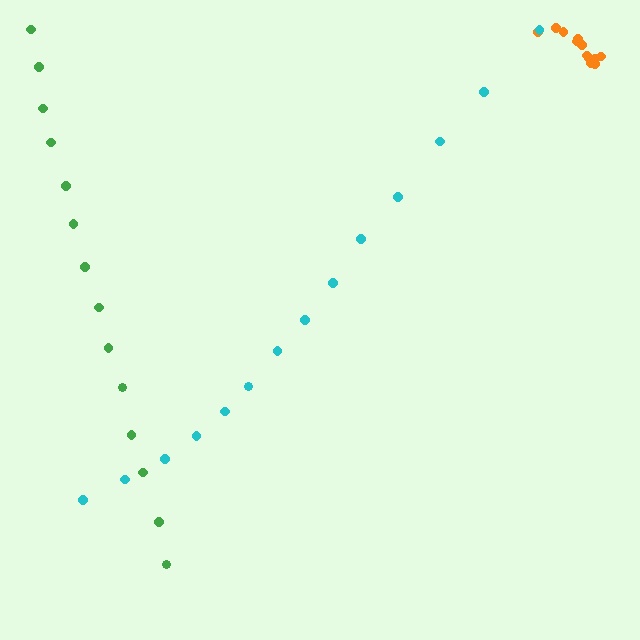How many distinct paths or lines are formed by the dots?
There are 3 distinct paths.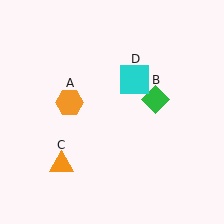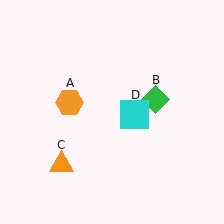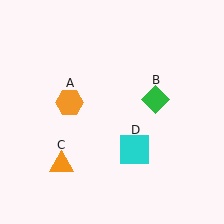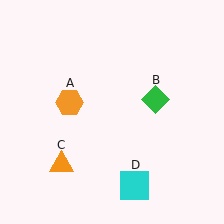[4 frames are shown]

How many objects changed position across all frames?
1 object changed position: cyan square (object D).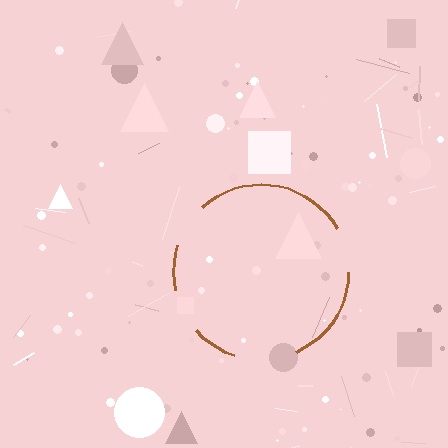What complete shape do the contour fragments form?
The contour fragments form a circle.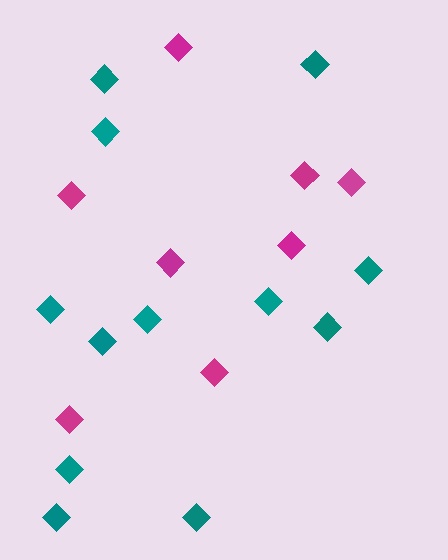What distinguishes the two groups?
There are 2 groups: one group of teal diamonds (12) and one group of magenta diamonds (8).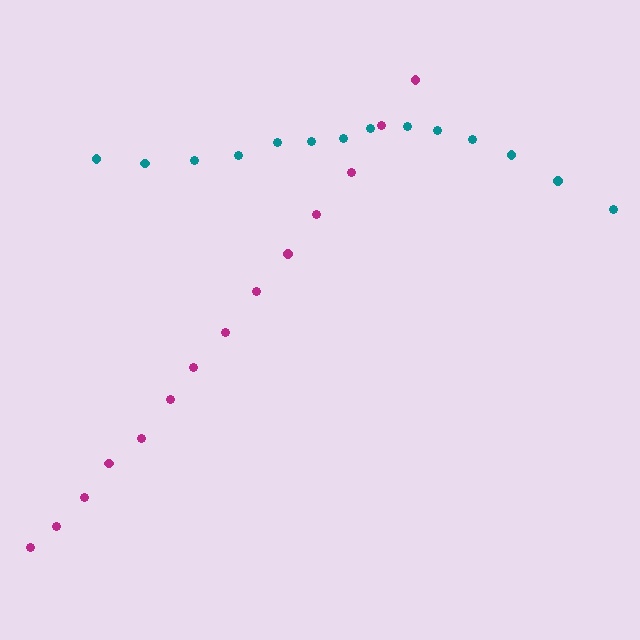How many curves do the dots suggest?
There are 2 distinct paths.